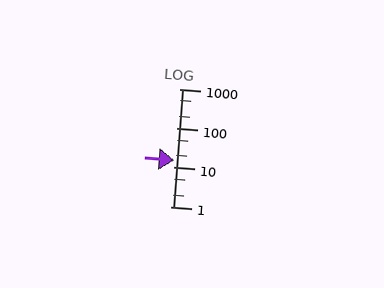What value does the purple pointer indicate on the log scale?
The pointer indicates approximately 15.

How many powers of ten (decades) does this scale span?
The scale spans 3 decades, from 1 to 1000.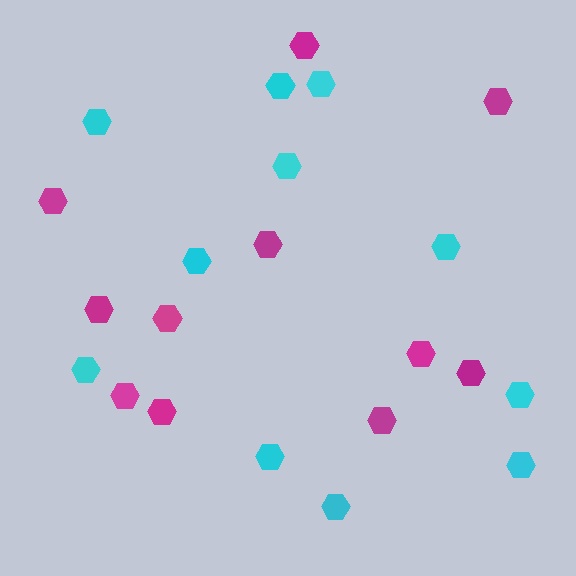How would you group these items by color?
There are 2 groups: one group of cyan hexagons (11) and one group of magenta hexagons (11).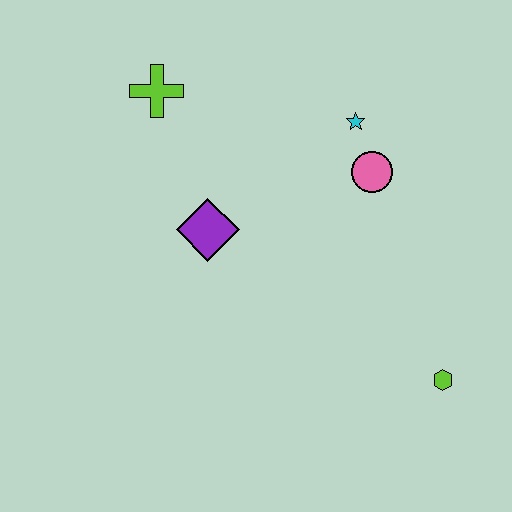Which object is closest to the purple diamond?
The lime cross is closest to the purple diamond.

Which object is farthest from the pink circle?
The lime cross is farthest from the pink circle.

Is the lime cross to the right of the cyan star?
No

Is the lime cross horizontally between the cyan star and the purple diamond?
No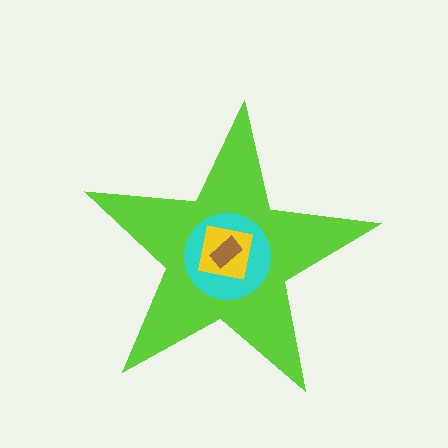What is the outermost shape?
The lime star.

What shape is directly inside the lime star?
The cyan circle.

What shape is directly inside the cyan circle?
The yellow square.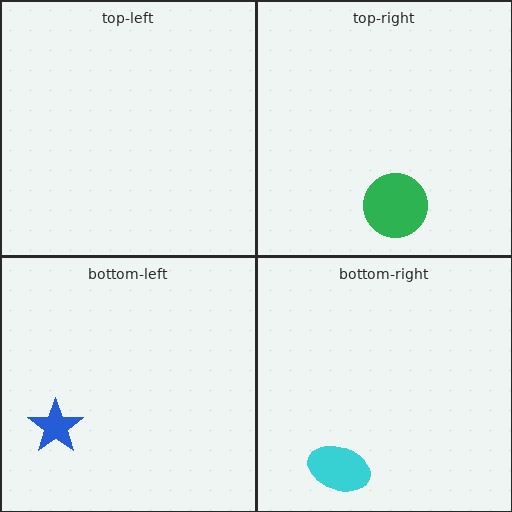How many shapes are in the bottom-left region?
1.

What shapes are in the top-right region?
The green circle.